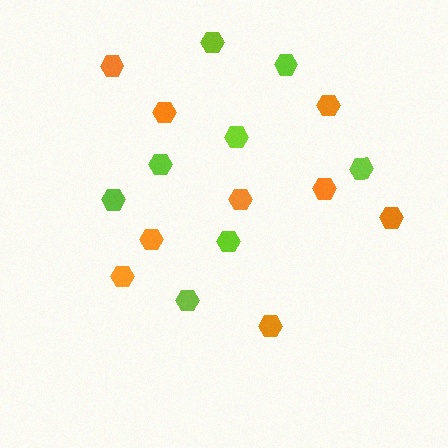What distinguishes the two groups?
There are 2 groups: one group of lime hexagons (8) and one group of orange hexagons (9).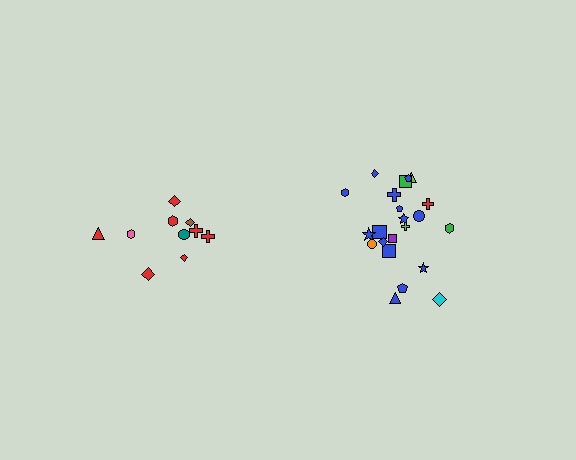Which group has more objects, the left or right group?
The right group.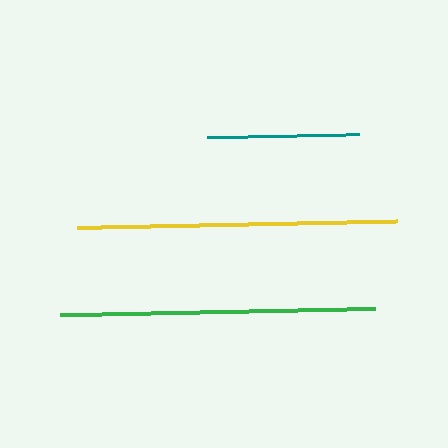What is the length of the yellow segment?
The yellow segment is approximately 320 pixels long.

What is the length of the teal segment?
The teal segment is approximately 152 pixels long.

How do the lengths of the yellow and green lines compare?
The yellow and green lines are approximately the same length.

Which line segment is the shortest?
The teal line is the shortest at approximately 152 pixels.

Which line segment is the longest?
The yellow line is the longest at approximately 320 pixels.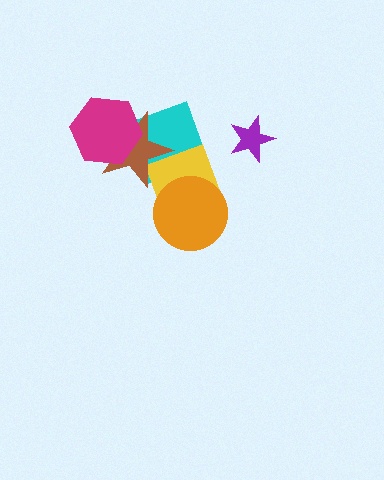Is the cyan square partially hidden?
Yes, it is partially covered by another shape.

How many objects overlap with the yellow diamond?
3 objects overlap with the yellow diamond.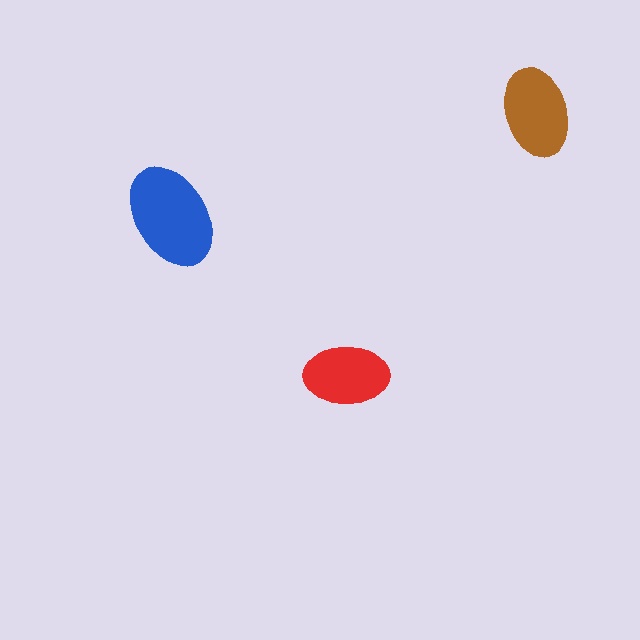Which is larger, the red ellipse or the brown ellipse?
The brown one.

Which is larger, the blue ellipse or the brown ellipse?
The blue one.